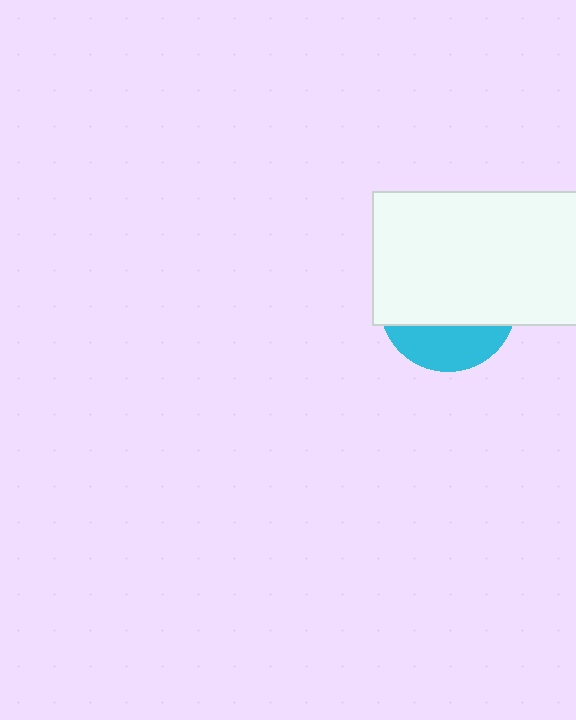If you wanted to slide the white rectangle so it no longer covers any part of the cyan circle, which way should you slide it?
Slide it up — that is the most direct way to separate the two shapes.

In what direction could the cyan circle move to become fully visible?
The cyan circle could move down. That would shift it out from behind the white rectangle entirely.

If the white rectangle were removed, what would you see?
You would see the complete cyan circle.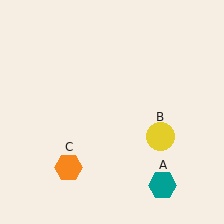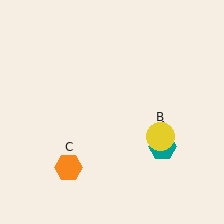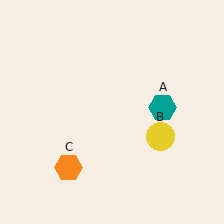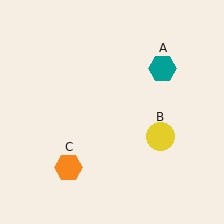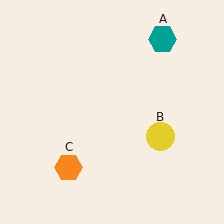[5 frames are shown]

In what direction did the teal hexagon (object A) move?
The teal hexagon (object A) moved up.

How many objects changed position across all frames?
1 object changed position: teal hexagon (object A).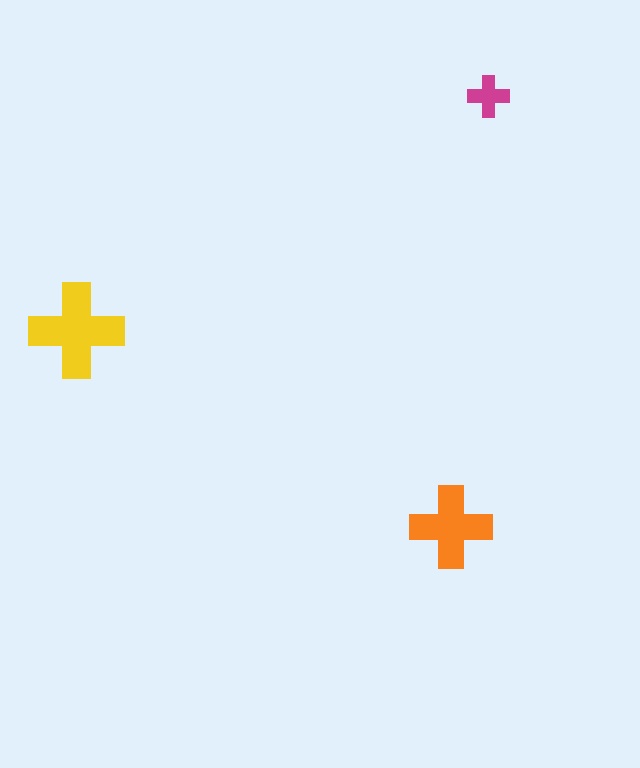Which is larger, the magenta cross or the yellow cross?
The yellow one.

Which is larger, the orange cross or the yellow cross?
The yellow one.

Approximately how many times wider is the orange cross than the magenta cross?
About 2 times wider.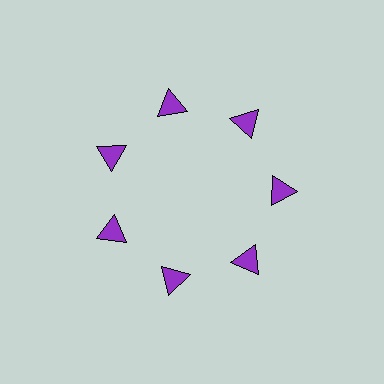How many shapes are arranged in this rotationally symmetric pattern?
There are 7 shapes, arranged in 7 groups of 1.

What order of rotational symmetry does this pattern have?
This pattern has 7-fold rotational symmetry.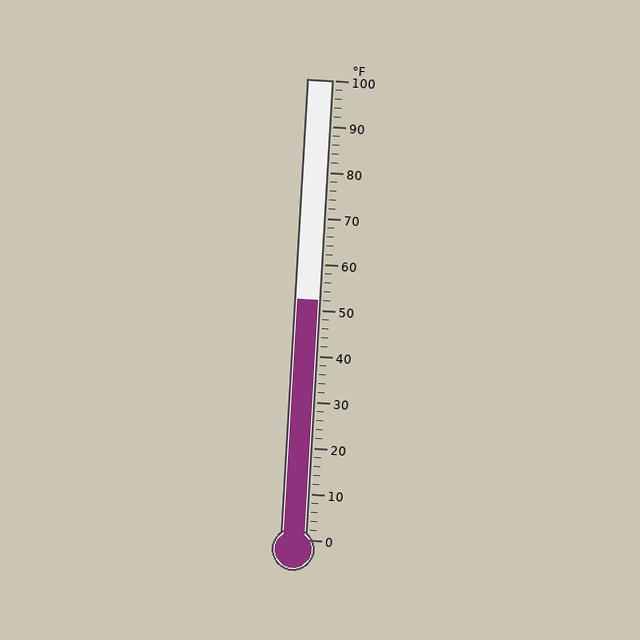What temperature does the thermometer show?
The thermometer shows approximately 52°F.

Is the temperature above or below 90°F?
The temperature is below 90°F.